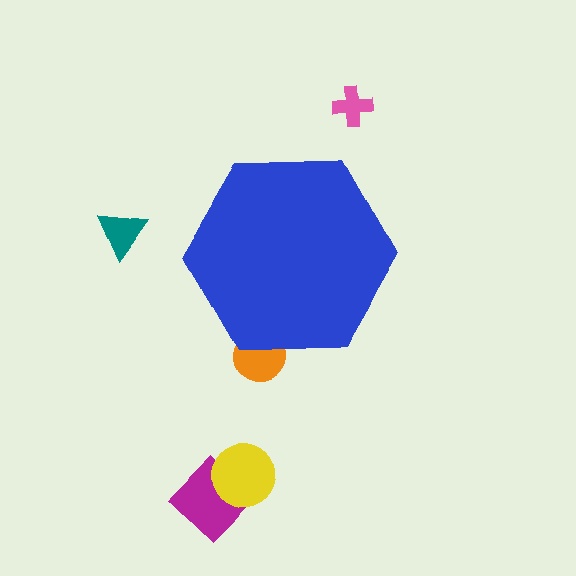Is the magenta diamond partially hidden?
No, the magenta diamond is fully visible.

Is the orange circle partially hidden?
Yes, the orange circle is partially hidden behind the blue hexagon.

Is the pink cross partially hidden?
No, the pink cross is fully visible.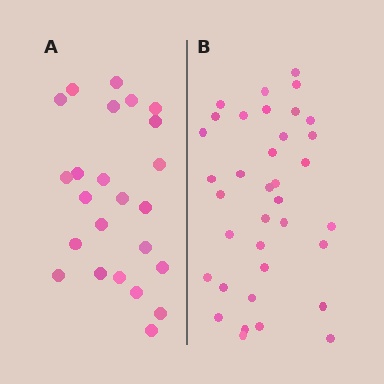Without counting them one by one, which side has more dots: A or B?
Region B (the right region) has more dots.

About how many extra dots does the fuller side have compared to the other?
Region B has roughly 12 or so more dots than region A.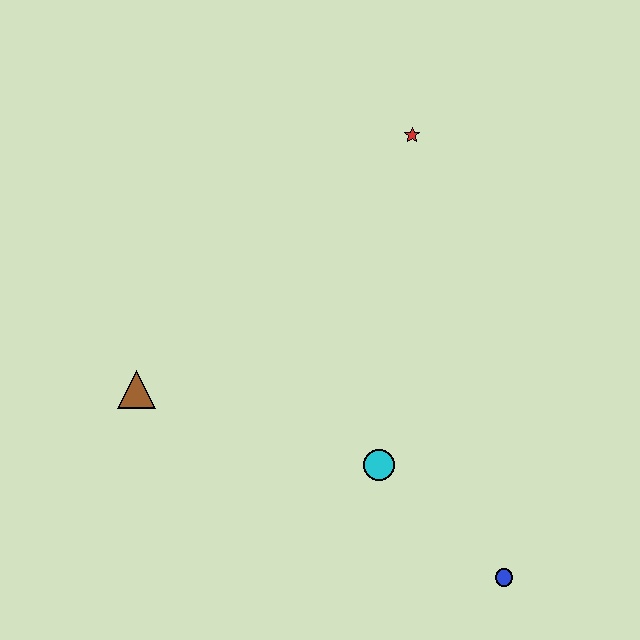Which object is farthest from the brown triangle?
The blue circle is farthest from the brown triangle.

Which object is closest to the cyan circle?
The blue circle is closest to the cyan circle.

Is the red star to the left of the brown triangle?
No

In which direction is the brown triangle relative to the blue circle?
The brown triangle is to the left of the blue circle.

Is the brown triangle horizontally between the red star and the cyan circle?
No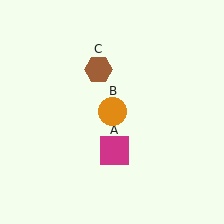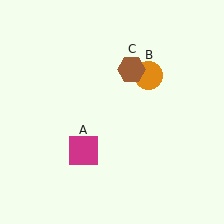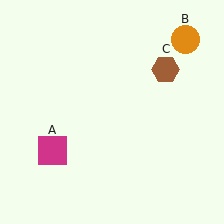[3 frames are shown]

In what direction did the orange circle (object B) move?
The orange circle (object B) moved up and to the right.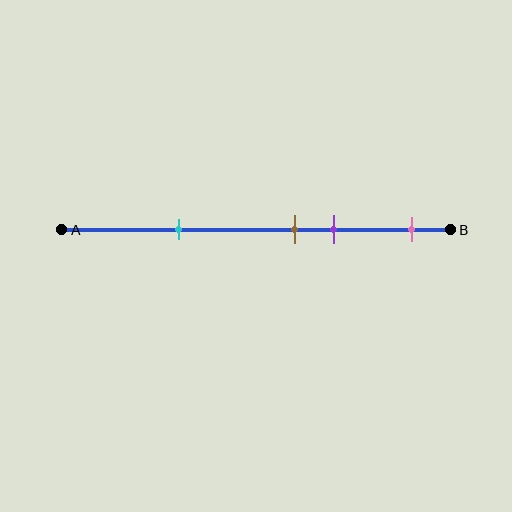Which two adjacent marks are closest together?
The brown and purple marks are the closest adjacent pair.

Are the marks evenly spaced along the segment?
No, the marks are not evenly spaced.